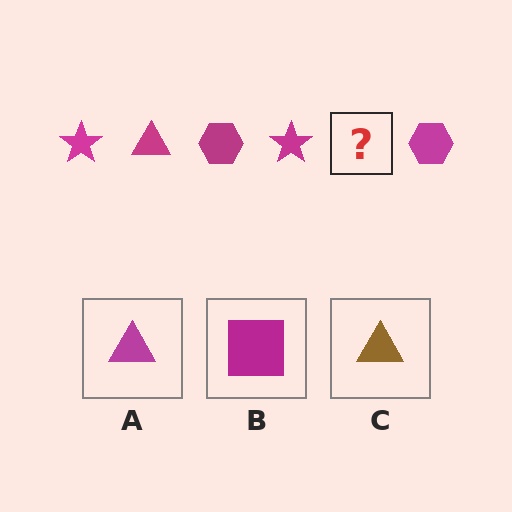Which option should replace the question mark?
Option A.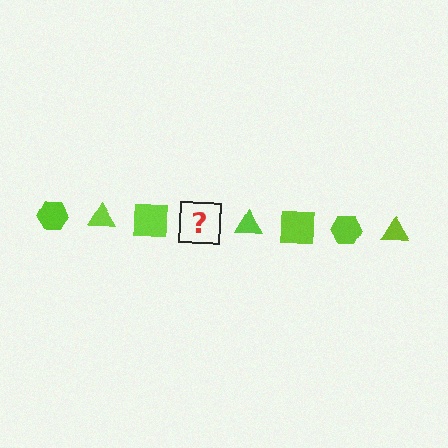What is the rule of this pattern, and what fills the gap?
The rule is that the pattern cycles through hexagon, triangle, square shapes in lime. The gap should be filled with a lime hexagon.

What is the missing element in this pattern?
The missing element is a lime hexagon.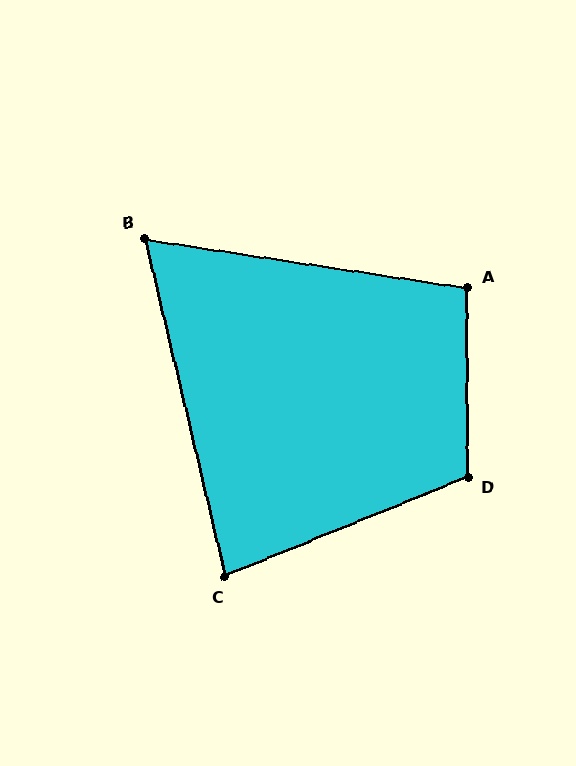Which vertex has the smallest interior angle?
B, at approximately 68 degrees.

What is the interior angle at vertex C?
Approximately 81 degrees (acute).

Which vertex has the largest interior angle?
D, at approximately 112 degrees.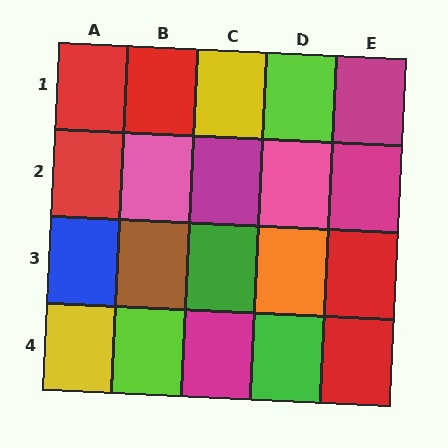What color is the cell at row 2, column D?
Pink.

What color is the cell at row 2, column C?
Magenta.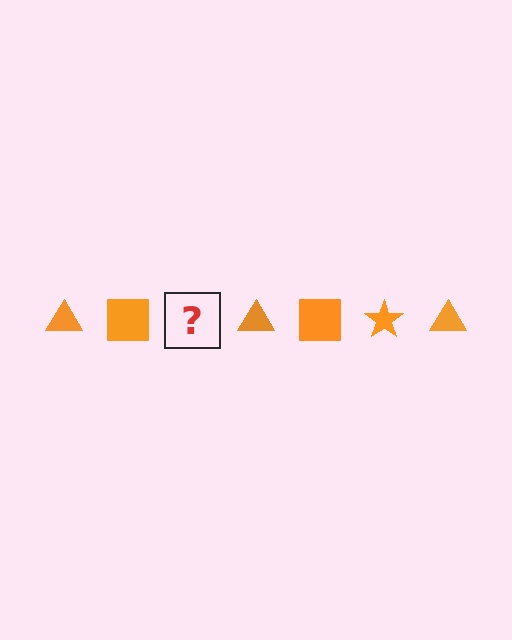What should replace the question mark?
The question mark should be replaced with an orange star.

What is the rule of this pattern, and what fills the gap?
The rule is that the pattern cycles through triangle, square, star shapes in orange. The gap should be filled with an orange star.